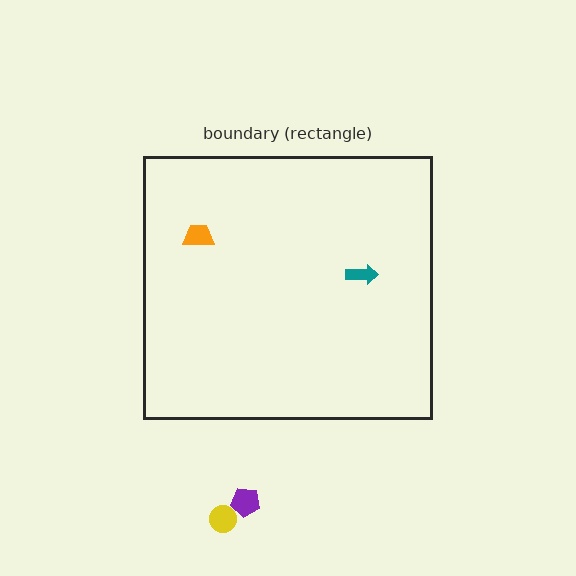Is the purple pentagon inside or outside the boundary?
Outside.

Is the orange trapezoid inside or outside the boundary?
Inside.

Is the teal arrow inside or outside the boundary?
Inside.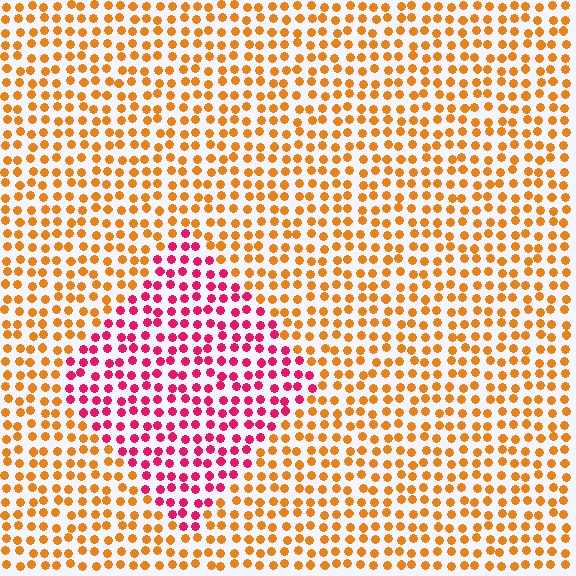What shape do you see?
I see a diamond.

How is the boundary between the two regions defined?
The boundary is defined purely by a slight shift in hue (about 54 degrees). Spacing, size, and orientation are identical on both sides.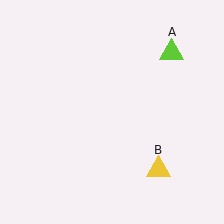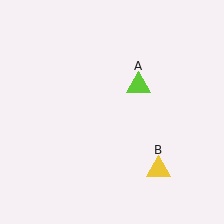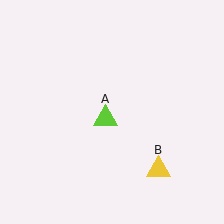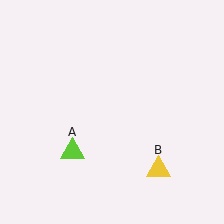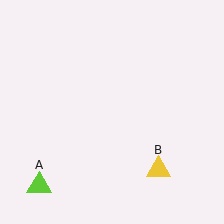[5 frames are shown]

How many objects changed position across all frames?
1 object changed position: lime triangle (object A).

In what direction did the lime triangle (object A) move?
The lime triangle (object A) moved down and to the left.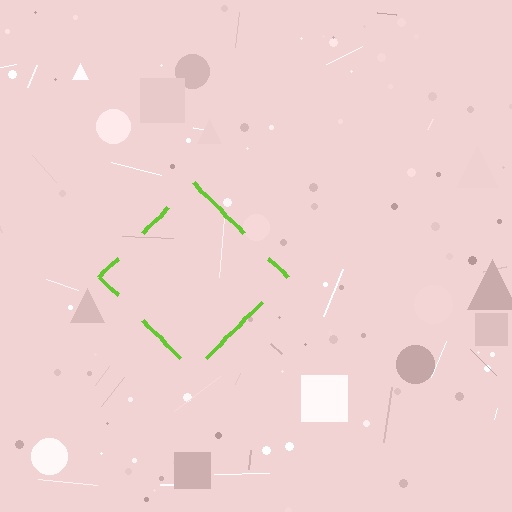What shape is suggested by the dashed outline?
The dashed outline suggests a diamond.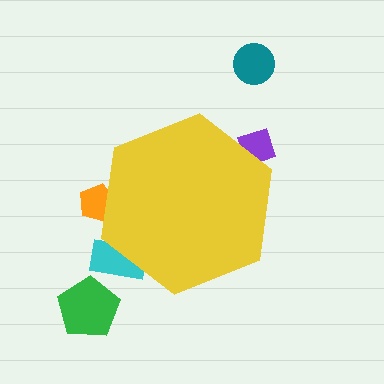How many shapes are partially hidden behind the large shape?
3 shapes are partially hidden.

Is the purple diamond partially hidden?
Yes, the purple diamond is partially hidden behind the yellow hexagon.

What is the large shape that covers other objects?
A yellow hexagon.